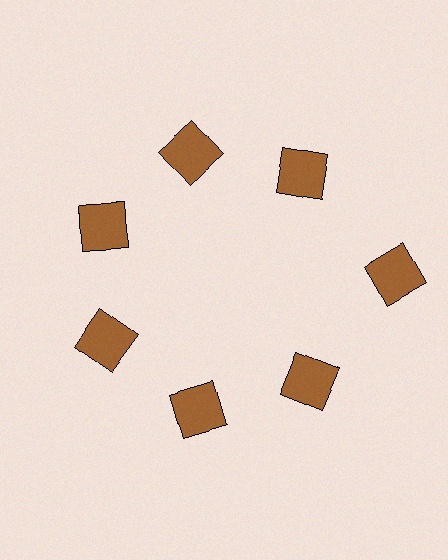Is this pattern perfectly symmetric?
No. The 7 brown squares are arranged in a ring, but one element near the 3 o'clock position is pushed outward from the center, breaking the 7-fold rotational symmetry.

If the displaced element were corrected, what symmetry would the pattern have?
It would have 7-fold rotational symmetry — the pattern would map onto itself every 51 degrees.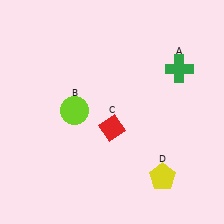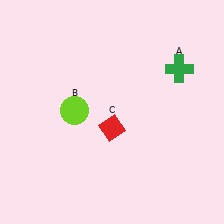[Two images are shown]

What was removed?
The yellow pentagon (D) was removed in Image 2.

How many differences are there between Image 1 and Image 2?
There is 1 difference between the two images.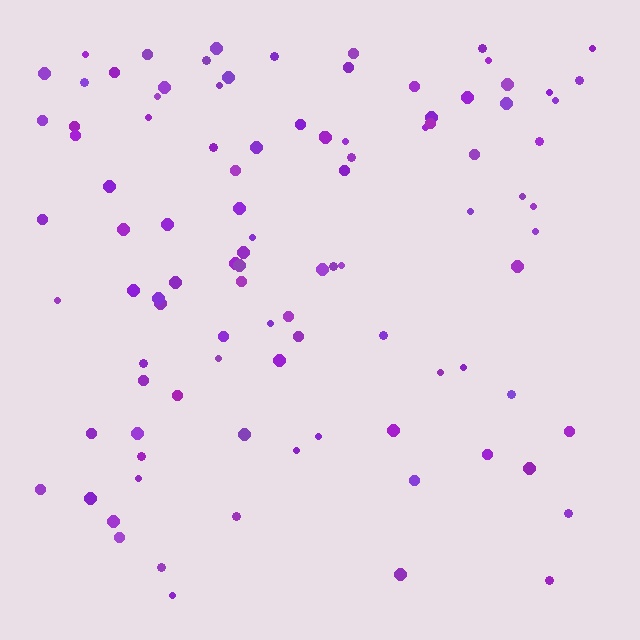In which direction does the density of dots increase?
From bottom to top, with the top side densest.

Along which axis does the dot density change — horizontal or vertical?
Vertical.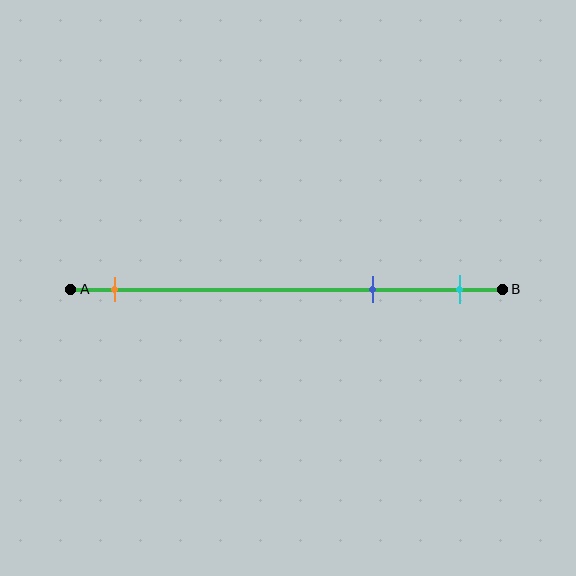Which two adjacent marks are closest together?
The blue and cyan marks are the closest adjacent pair.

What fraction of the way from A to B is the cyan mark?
The cyan mark is approximately 90% (0.9) of the way from A to B.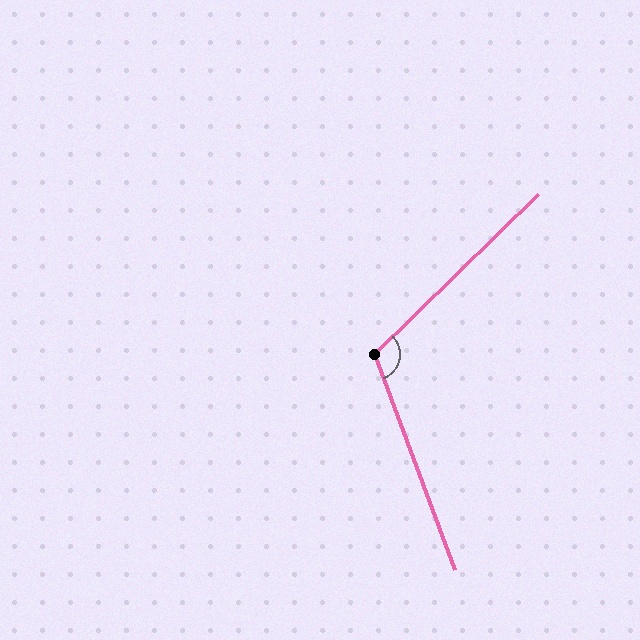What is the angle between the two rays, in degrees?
Approximately 114 degrees.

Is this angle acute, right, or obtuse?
It is obtuse.